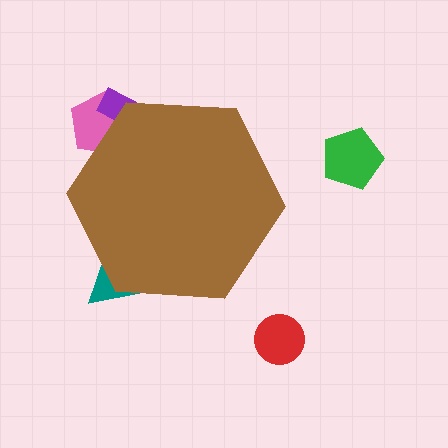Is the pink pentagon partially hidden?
Yes, the pink pentagon is partially hidden behind the brown hexagon.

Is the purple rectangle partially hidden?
Yes, the purple rectangle is partially hidden behind the brown hexagon.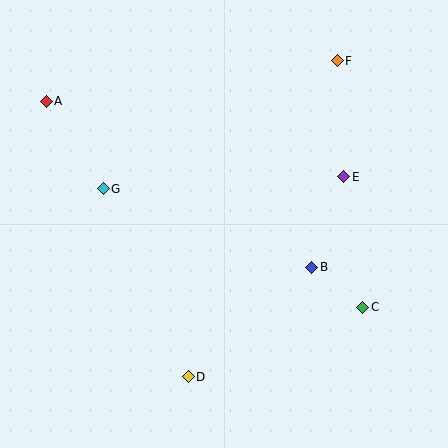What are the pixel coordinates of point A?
Point A is at (46, 101).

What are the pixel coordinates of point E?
Point E is at (344, 177).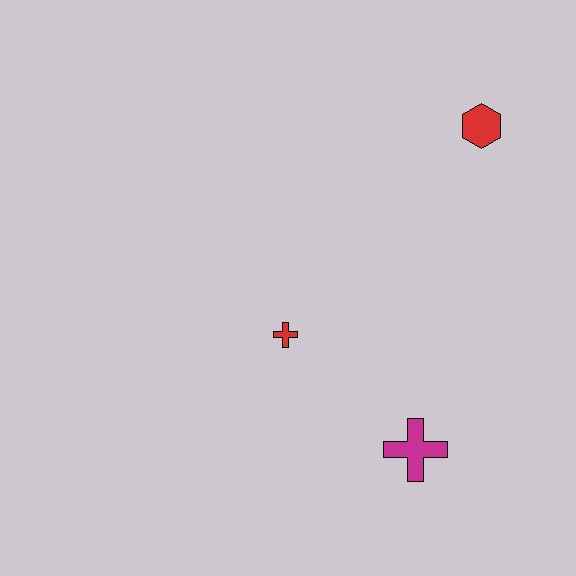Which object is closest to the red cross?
The magenta cross is closest to the red cross.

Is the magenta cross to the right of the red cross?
Yes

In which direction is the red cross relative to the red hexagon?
The red cross is below the red hexagon.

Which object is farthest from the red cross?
The red hexagon is farthest from the red cross.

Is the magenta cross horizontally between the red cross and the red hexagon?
Yes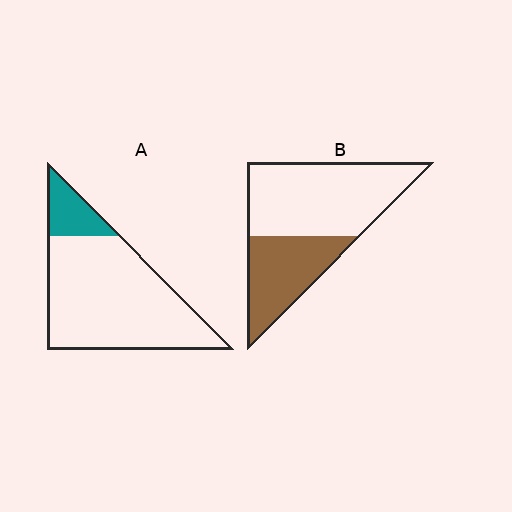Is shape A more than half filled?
No.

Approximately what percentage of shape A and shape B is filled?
A is approximately 15% and B is approximately 35%.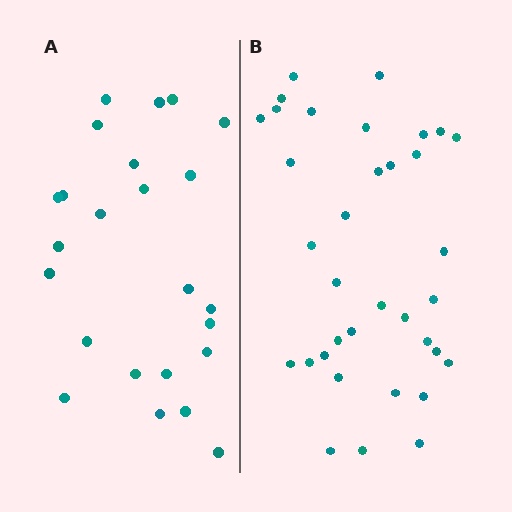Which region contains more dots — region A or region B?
Region B (the right region) has more dots.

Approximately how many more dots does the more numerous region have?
Region B has roughly 12 or so more dots than region A.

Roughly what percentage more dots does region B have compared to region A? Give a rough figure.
About 45% more.